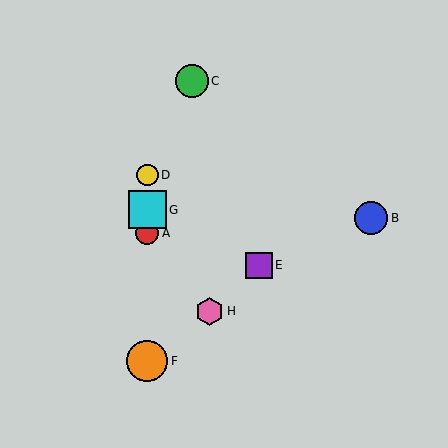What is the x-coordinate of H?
Object H is at x≈210.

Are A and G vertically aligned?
Yes, both are at x≈147.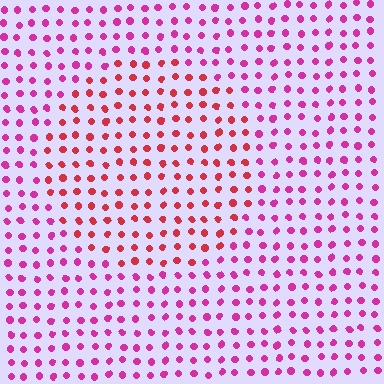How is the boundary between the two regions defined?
The boundary is defined purely by a slight shift in hue (about 35 degrees). Spacing, size, and orientation are identical on both sides.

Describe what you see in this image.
The image is filled with small magenta elements in a uniform arrangement. A circle-shaped region is visible where the elements are tinted to a slightly different hue, forming a subtle color boundary.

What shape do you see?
I see a circle.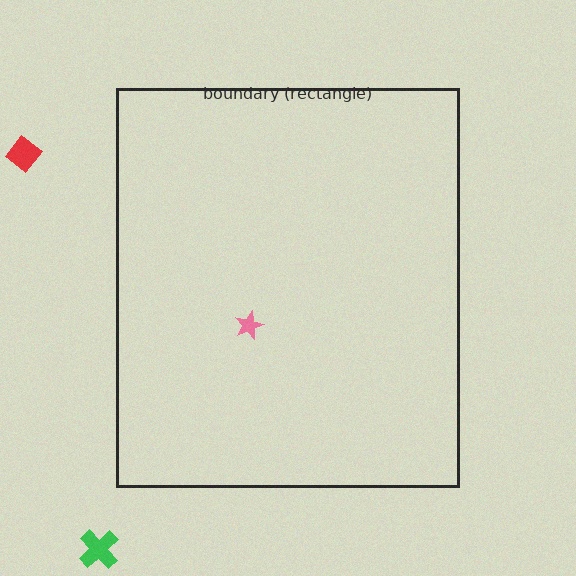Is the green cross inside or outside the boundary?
Outside.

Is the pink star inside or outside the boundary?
Inside.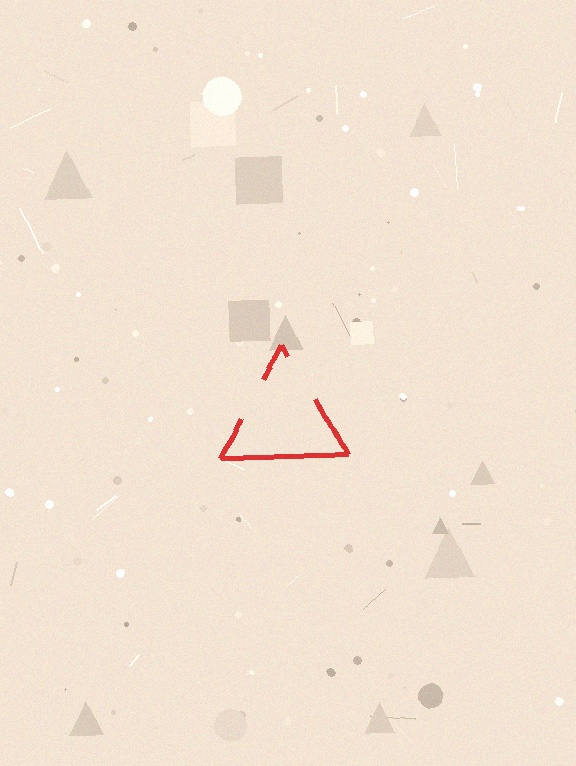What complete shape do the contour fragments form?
The contour fragments form a triangle.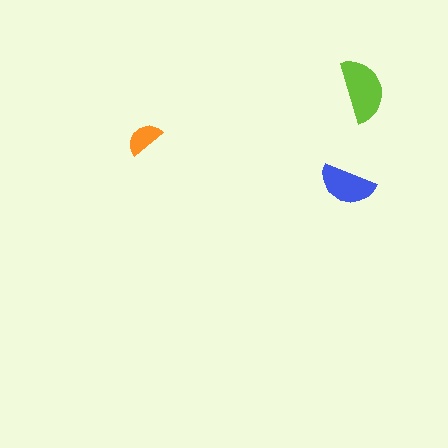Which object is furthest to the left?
The orange semicircle is leftmost.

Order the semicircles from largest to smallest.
the lime one, the blue one, the orange one.